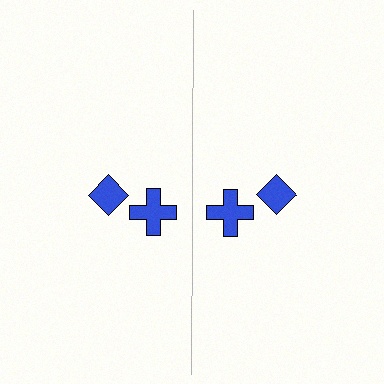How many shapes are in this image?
There are 4 shapes in this image.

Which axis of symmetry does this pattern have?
The pattern has a vertical axis of symmetry running through the center of the image.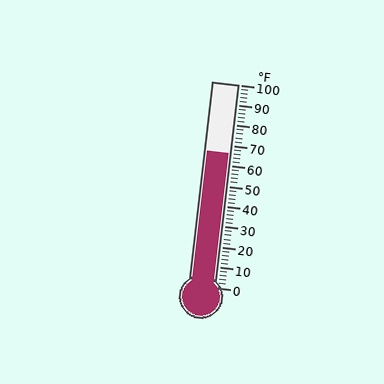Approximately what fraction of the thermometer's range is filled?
The thermometer is filled to approximately 65% of its range.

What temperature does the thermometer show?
The thermometer shows approximately 66°F.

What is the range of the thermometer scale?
The thermometer scale ranges from 0°F to 100°F.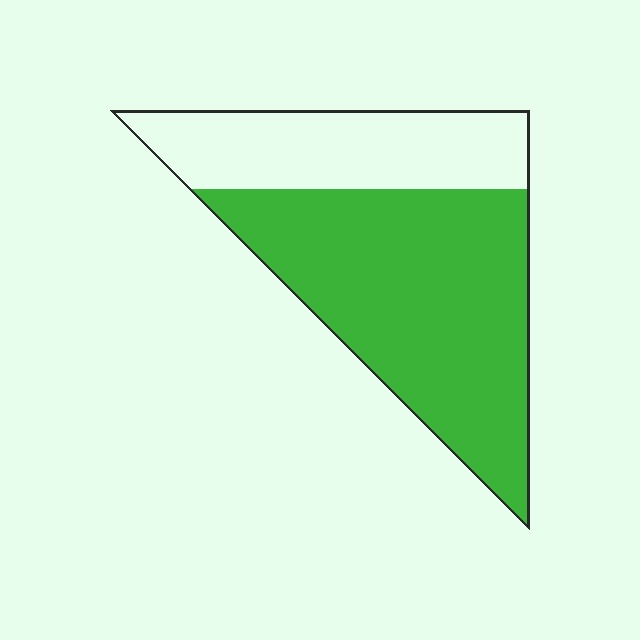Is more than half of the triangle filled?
Yes.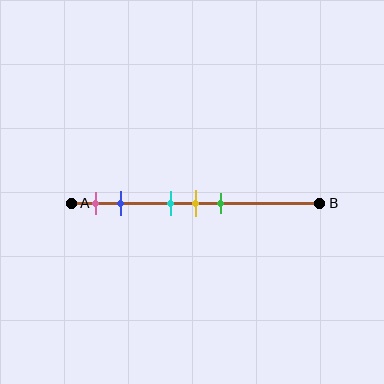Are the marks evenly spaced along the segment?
No, the marks are not evenly spaced.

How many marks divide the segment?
There are 5 marks dividing the segment.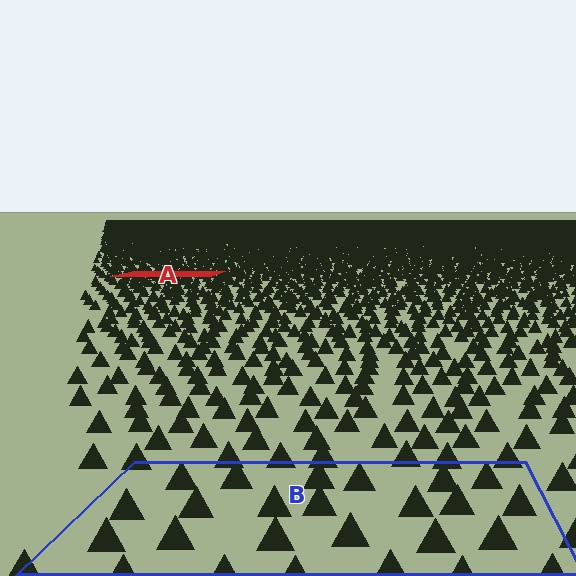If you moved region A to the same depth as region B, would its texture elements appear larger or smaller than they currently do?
They would appear larger. At a closer depth, the same texture elements are projected at a bigger on-screen size.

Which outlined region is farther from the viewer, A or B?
Region A is farther from the viewer — the texture elements inside it appear smaller and more densely packed.